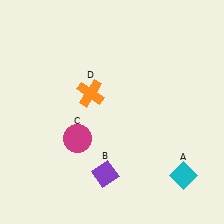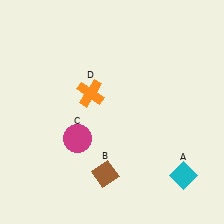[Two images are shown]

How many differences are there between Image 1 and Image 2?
There is 1 difference between the two images.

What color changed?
The diamond (B) changed from purple in Image 1 to brown in Image 2.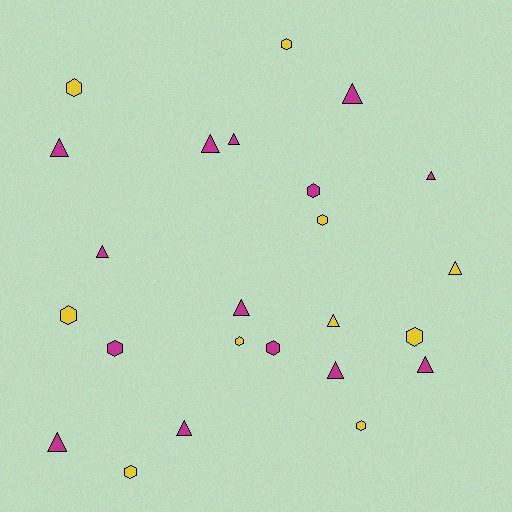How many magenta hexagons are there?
There are 3 magenta hexagons.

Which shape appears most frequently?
Triangle, with 13 objects.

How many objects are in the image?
There are 24 objects.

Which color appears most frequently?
Magenta, with 14 objects.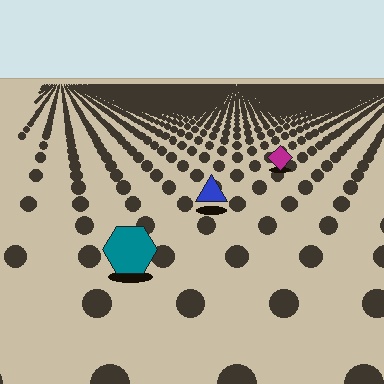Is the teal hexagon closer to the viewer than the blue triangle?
Yes. The teal hexagon is closer — you can tell from the texture gradient: the ground texture is coarser near it.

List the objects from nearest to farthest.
From nearest to farthest: the teal hexagon, the blue triangle, the magenta diamond.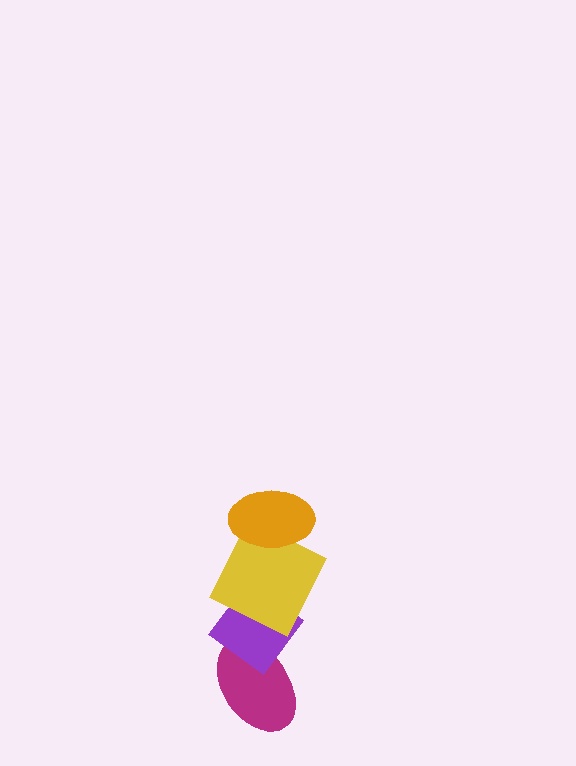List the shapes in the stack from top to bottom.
From top to bottom: the orange ellipse, the yellow square, the purple diamond, the magenta ellipse.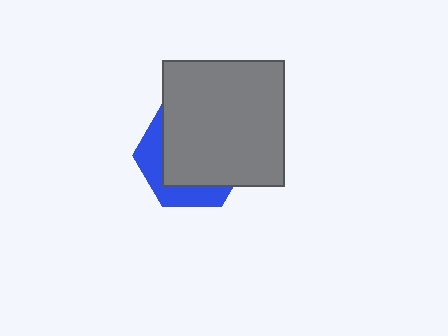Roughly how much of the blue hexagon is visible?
A small part of it is visible (roughly 30%).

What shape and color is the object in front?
The object in front is a gray rectangle.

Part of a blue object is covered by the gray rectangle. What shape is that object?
It is a hexagon.